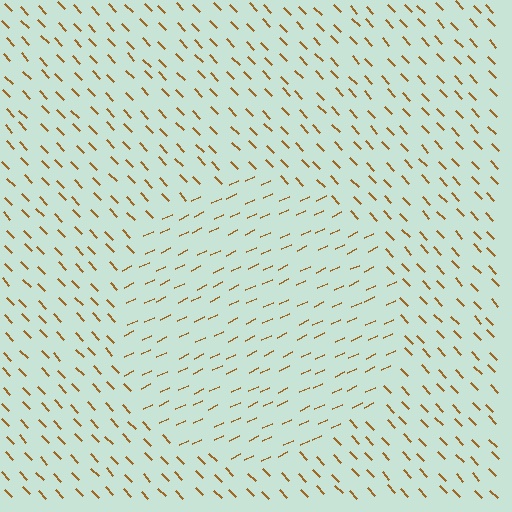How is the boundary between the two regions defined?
The boundary is defined purely by a change in line orientation (approximately 72 degrees difference). All lines are the same color and thickness.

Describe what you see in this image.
The image is filled with small brown line segments. A circle region in the image has lines oriented differently from the surrounding lines, creating a visible texture boundary.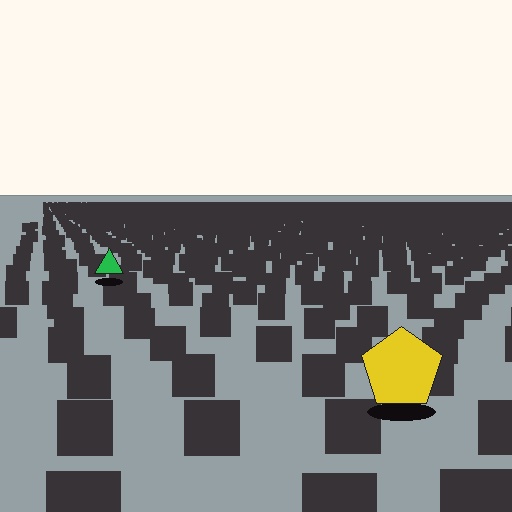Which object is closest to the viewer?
The yellow pentagon is closest. The texture marks near it are larger and more spread out.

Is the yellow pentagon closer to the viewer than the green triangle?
Yes. The yellow pentagon is closer — you can tell from the texture gradient: the ground texture is coarser near it.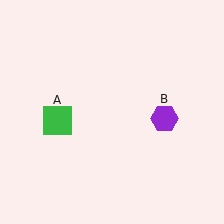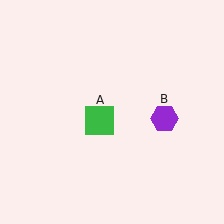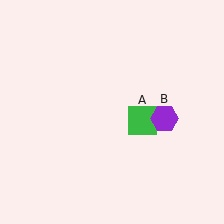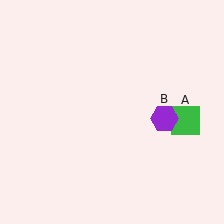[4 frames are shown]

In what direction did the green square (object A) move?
The green square (object A) moved right.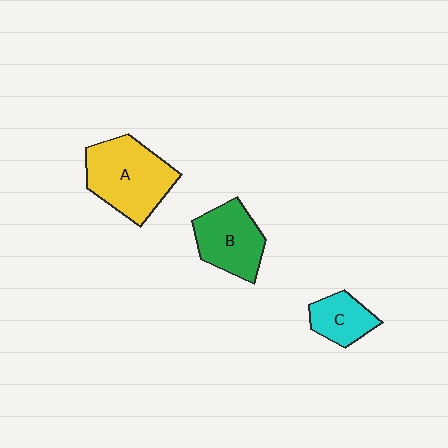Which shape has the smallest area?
Shape C (cyan).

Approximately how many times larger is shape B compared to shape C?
Approximately 1.6 times.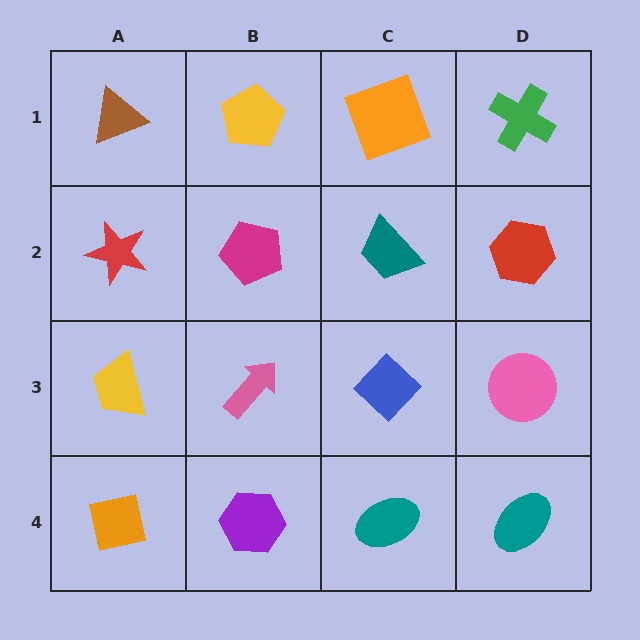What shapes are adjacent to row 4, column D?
A pink circle (row 3, column D), a teal ellipse (row 4, column C).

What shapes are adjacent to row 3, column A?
A red star (row 2, column A), an orange square (row 4, column A), a pink arrow (row 3, column B).